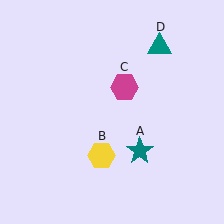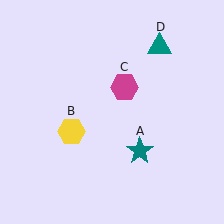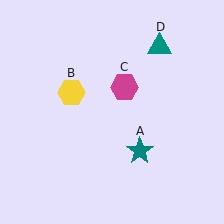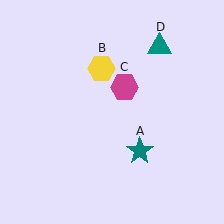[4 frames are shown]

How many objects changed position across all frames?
1 object changed position: yellow hexagon (object B).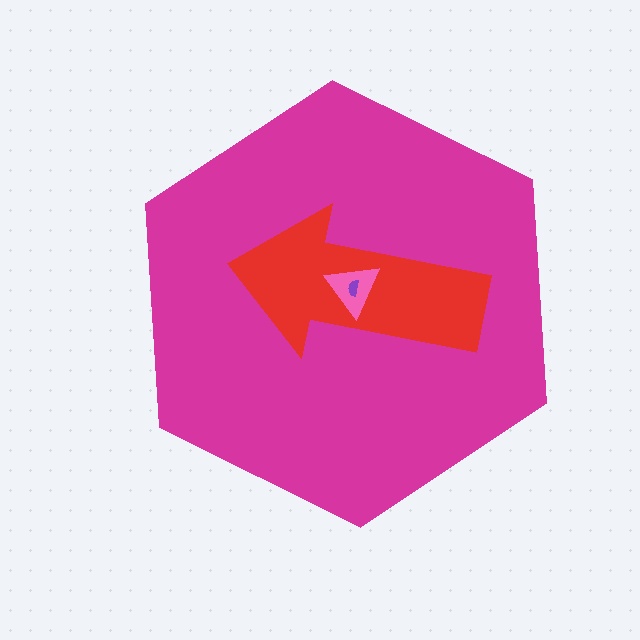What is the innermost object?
The purple semicircle.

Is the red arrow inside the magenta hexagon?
Yes.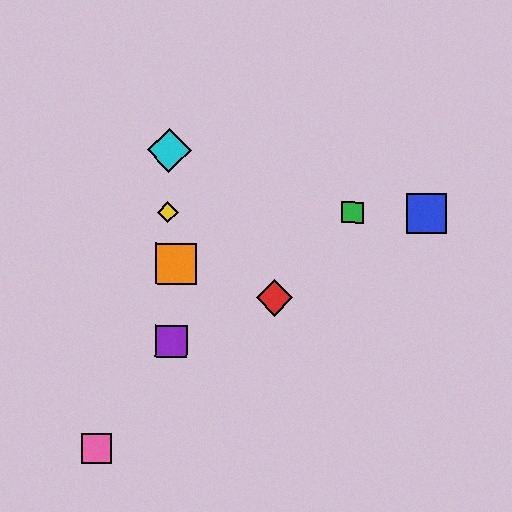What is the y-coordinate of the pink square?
The pink square is at y≈449.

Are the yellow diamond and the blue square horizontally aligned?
Yes, both are at y≈212.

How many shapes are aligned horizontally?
3 shapes (the blue square, the green square, the yellow diamond) are aligned horizontally.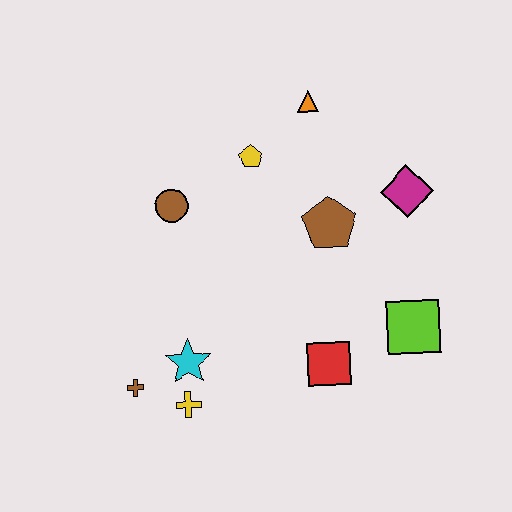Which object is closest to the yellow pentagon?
The orange triangle is closest to the yellow pentagon.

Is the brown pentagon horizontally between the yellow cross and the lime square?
Yes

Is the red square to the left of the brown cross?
No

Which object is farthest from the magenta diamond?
The brown cross is farthest from the magenta diamond.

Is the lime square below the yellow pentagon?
Yes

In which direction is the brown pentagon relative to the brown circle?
The brown pentagon is to the right of the brown circle.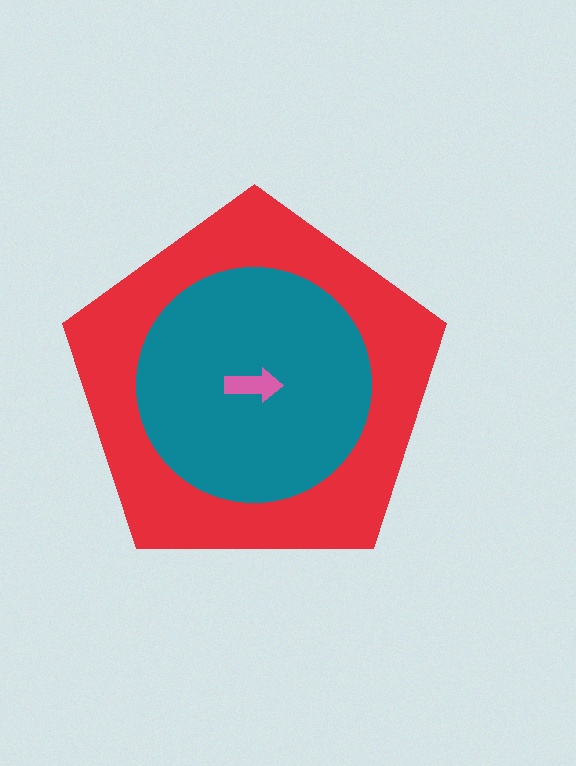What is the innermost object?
The pink arrow.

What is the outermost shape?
The red pentagon.